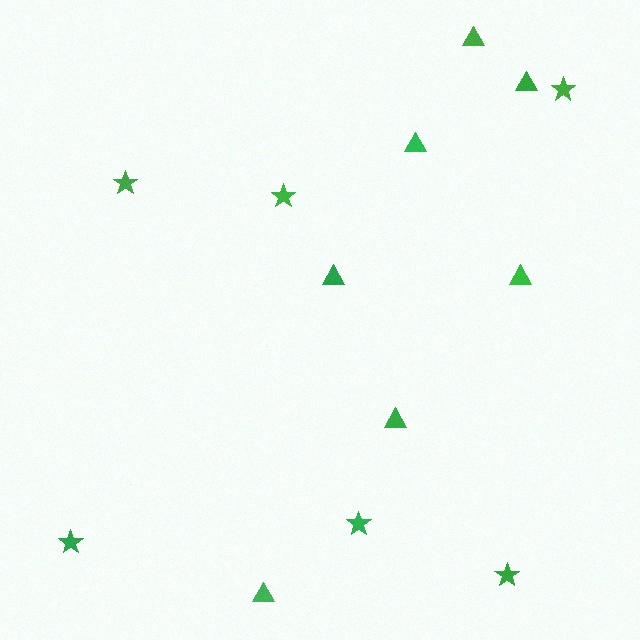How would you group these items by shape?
There are 2 groups: one group of triangles (7) and one group of stars (6).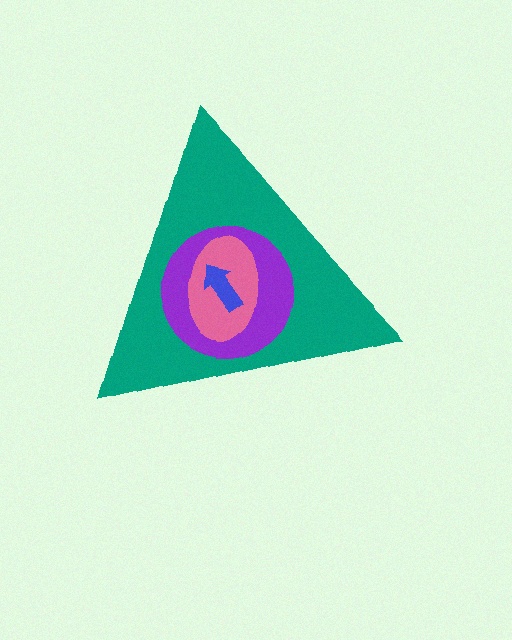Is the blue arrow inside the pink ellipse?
Yes.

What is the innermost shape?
The blue arrow.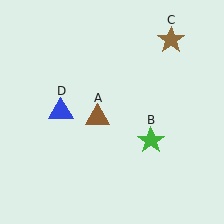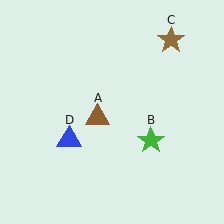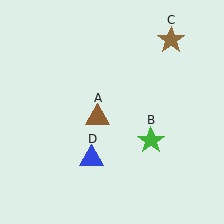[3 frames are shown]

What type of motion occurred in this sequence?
The blue triangle (object D) rotated counterclockwise around the center of the scene.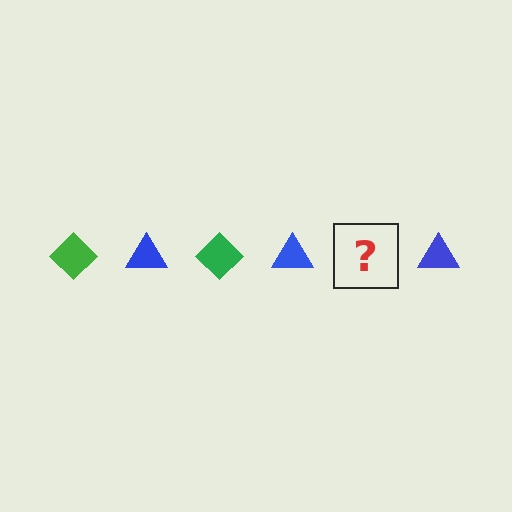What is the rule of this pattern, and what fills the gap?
The rule is that the pattern alternates between green diamond and blue triangle. The gap should be filled with a green diamond.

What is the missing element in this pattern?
The missing element is a green diamond.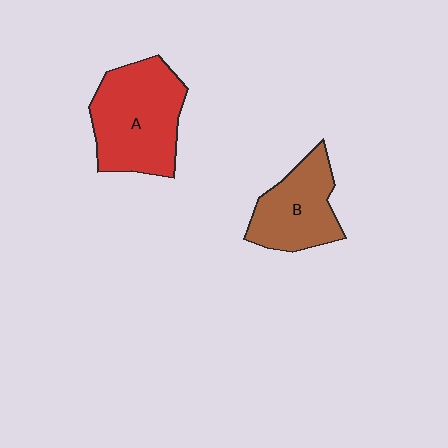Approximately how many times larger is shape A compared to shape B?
Approximately 1.4 times.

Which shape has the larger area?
Shape A (red).